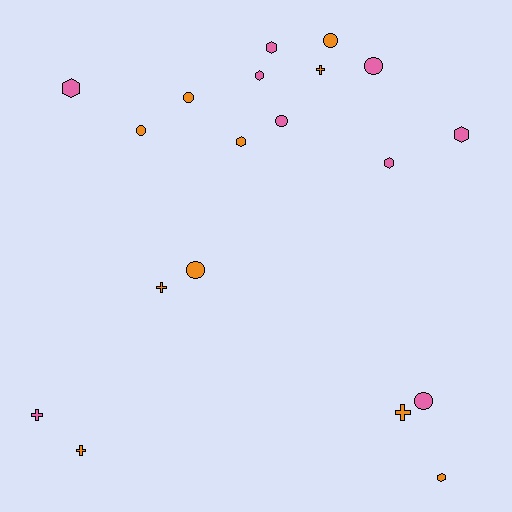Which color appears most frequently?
Orange, with 10 objects.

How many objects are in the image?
There are 19 objects.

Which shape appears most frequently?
Circle, with 7 objects.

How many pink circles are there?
There are 3 pink circles.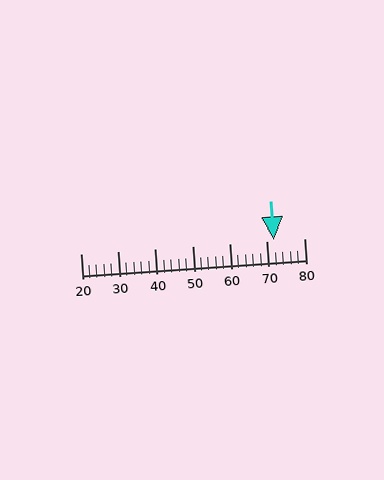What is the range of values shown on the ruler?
The ruler shows values from 20 to 80.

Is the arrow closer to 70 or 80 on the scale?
The arrow is closer to 70.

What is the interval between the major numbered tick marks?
The major tick marks are spaced 10 units apart.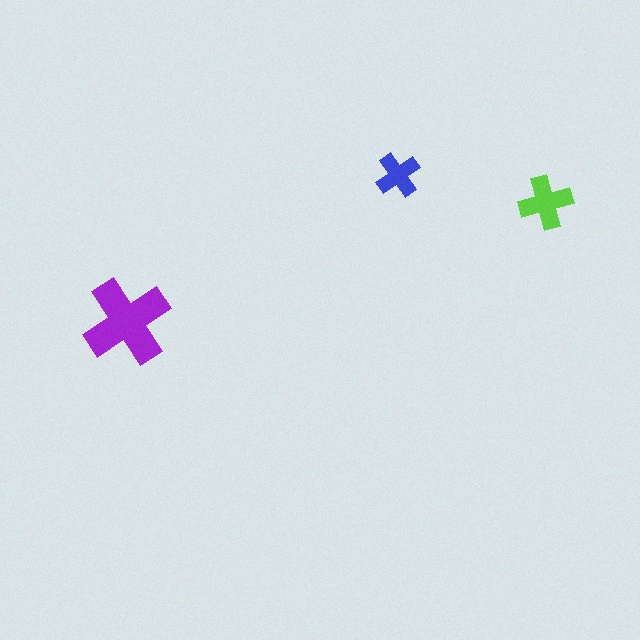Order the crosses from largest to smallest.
the purple one, the lime one, the blue one.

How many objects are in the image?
There are 3 objects in the image.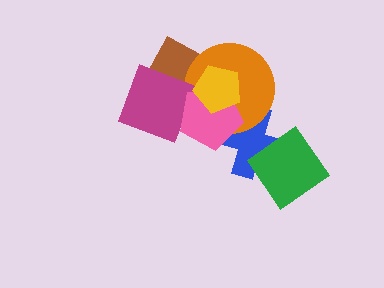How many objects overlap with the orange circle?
5 objects overlap with the orange circle.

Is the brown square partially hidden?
Yes, it is partially covered by another shape.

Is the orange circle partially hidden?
Yes, it is partially covered by another shape.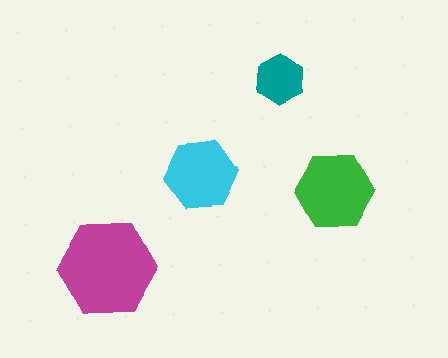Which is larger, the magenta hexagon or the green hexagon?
The magenta one.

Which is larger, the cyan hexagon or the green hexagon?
The green one.